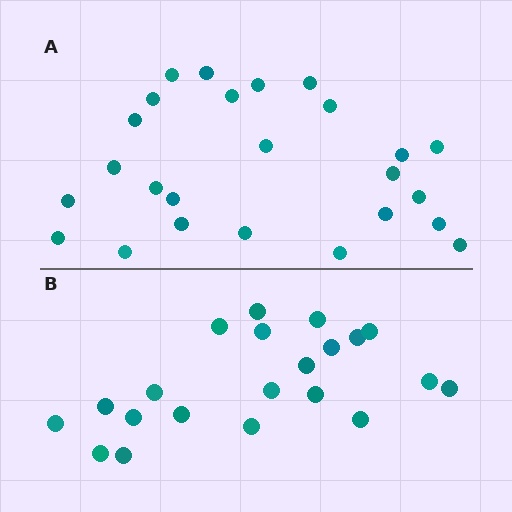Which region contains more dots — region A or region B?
Region A (the top region) has more dots.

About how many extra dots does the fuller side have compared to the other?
Region A has about 4 more dots than region B.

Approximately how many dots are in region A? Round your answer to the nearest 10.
About 20 dots. (The exact count is 25, which rounds to 20.)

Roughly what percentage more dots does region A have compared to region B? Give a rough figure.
About 20% more.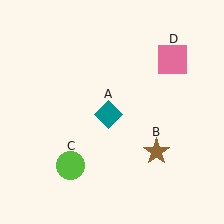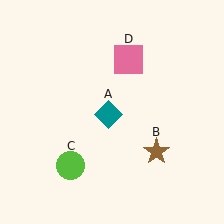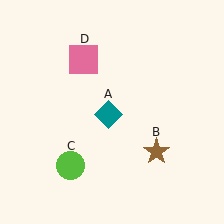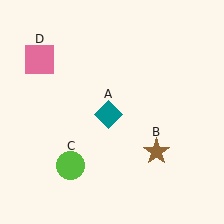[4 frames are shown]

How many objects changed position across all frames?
1 object changed position: pink square (object D).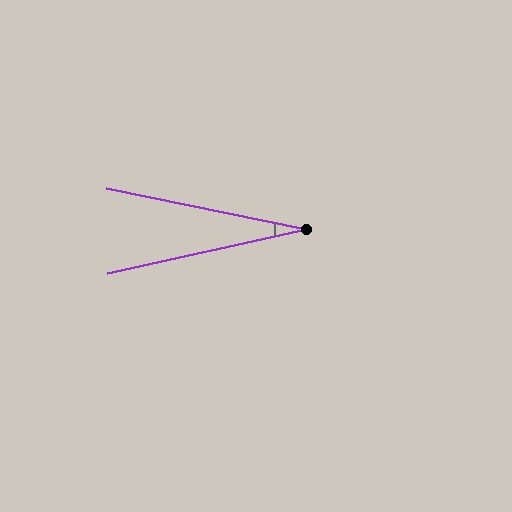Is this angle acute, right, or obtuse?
It is acute.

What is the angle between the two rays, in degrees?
Approximately 24 degrees.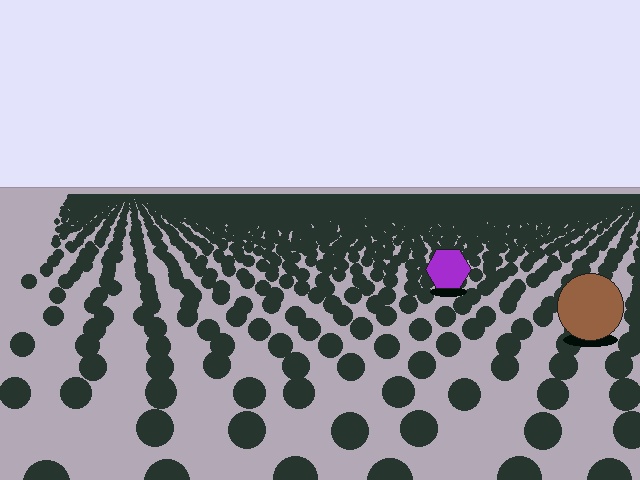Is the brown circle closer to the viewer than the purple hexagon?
Yes. The brown circle is closer — you can tell from the texture gradient: the ground texture is coarser near it.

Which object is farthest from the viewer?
The purple hexagon is farthest from the viewer. It appears smaller and the ground texture around it is denser.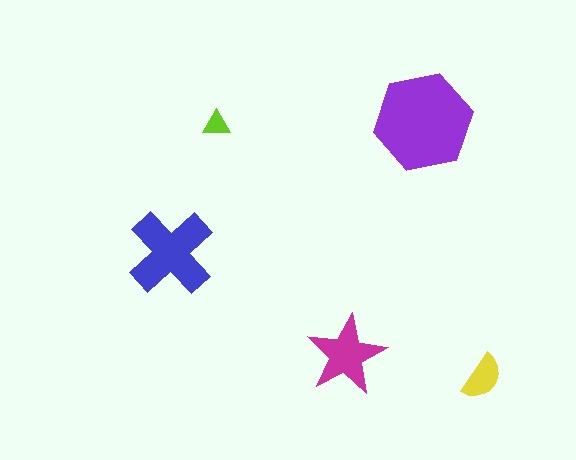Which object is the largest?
The purple hexagon.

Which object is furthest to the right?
The yellow semicircle is rightmost.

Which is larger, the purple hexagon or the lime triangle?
The purple hexagon.